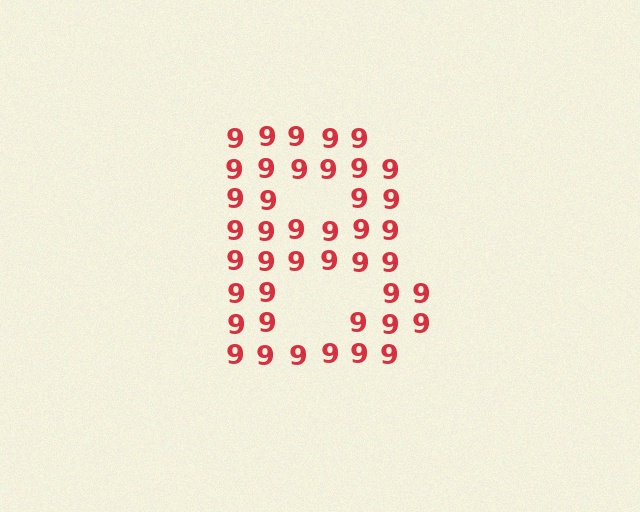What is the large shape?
The large shape is the letter B.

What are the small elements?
The small elements are digit 9's.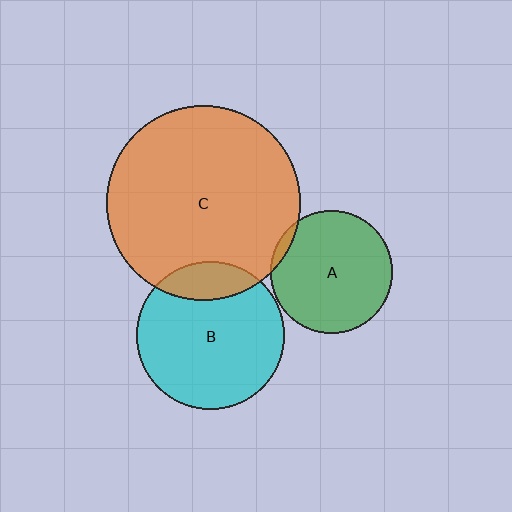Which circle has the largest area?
Circle C (orange).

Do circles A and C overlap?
Yes.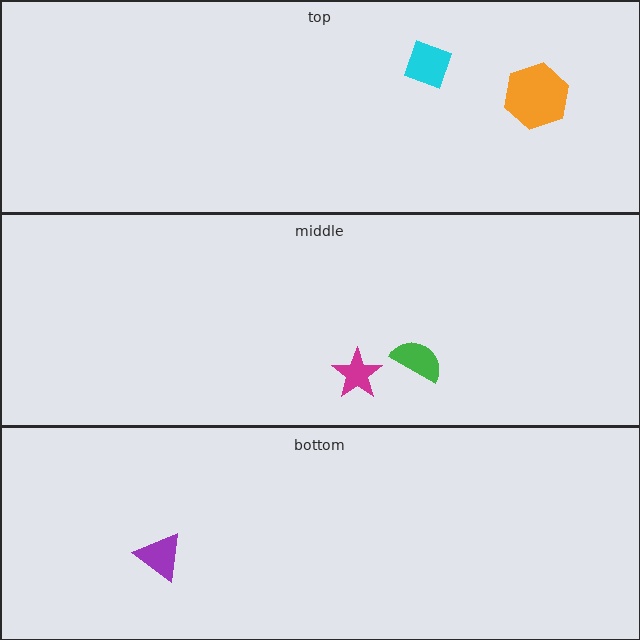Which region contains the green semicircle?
The middle region.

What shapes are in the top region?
The cyan diamond, the orange hexagon.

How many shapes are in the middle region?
2.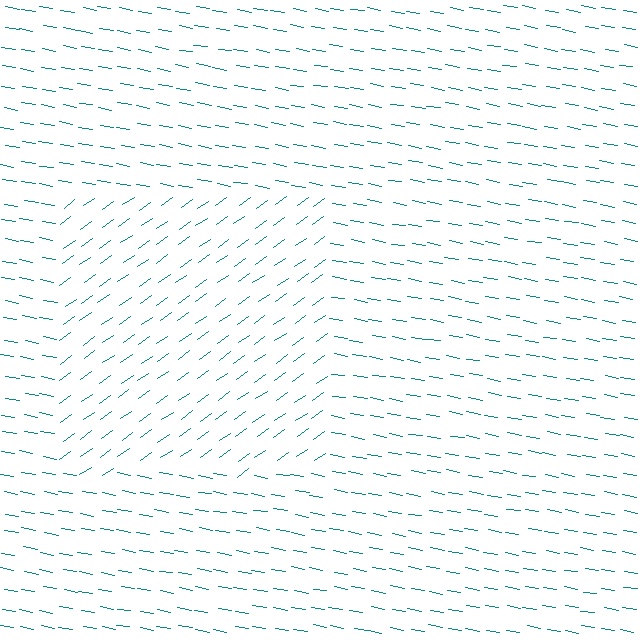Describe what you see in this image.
The image is filled with small teal line segments. A rectangle region in the image has lines oriented differently from the surrounding lines, creating a visible texture boundary.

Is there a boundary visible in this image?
Yes, there is a texture boundary formed by a change in line orientation.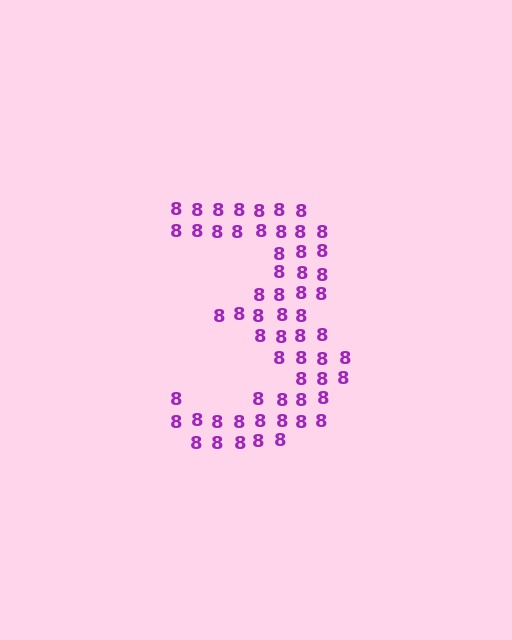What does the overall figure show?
The overall figure shows the digit 3.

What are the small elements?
The small elements are digit 8's.